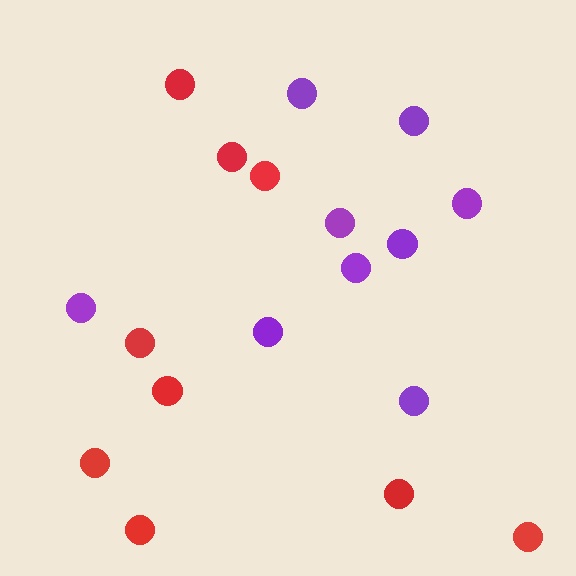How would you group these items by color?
There are 2 groups: one group of red circles (9) and one group of purple circles (9).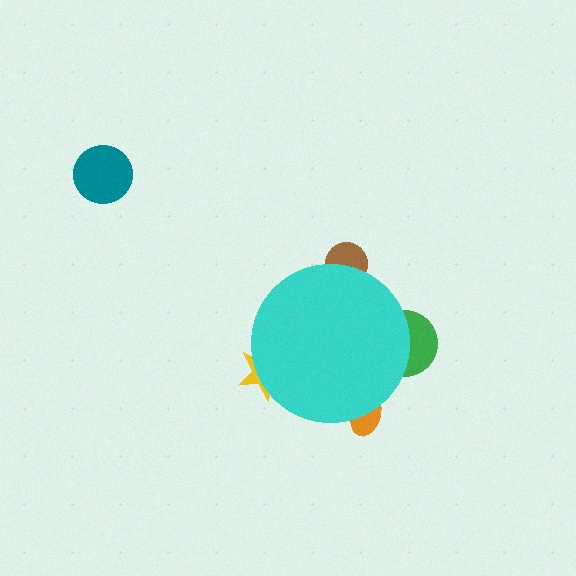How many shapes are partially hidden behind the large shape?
4 shapes are partially hidden.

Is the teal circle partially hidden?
No, the teal circle is fully visible.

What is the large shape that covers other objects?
A cyan circle.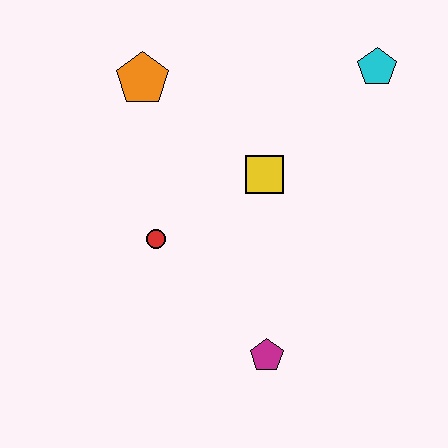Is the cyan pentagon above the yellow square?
Yes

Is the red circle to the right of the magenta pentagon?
No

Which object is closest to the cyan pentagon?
The yellow square is closest to the cyan pentagon.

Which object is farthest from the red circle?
The cyan pentagon is farthest from the red circle.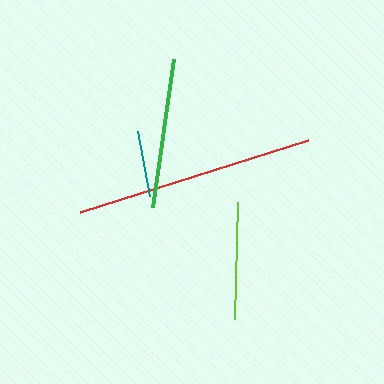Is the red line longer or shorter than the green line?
The red line is longer than the green line.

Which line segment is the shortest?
The teal line is the shortest at approximately 66 pixels.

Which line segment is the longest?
The red line is the longest at approximately 239 pixels.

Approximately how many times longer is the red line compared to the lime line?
The red line is approximately 2.0 times the length of the lime line.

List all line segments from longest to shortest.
From longest to shortest: red, green, lime, teal.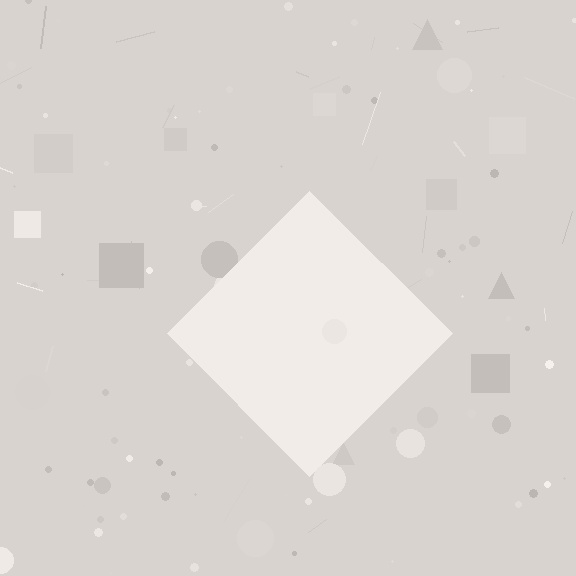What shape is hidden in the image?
A diamond is hidden in the image.